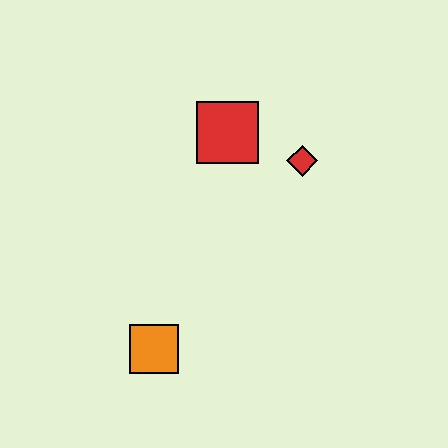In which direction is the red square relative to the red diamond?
The red square is to the left of the red diamond.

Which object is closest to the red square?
The red diamond is closest to the red square.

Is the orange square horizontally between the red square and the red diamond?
No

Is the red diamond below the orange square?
No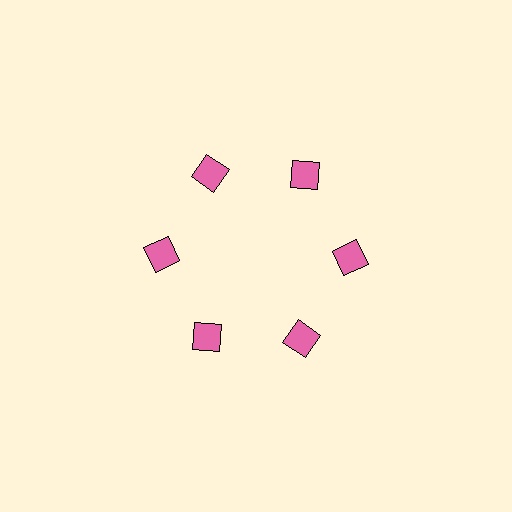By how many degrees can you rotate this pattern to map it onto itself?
The pattern maps onto itself every 60 degrees of rotation.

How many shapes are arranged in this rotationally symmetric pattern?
There are 6 shapes, arranged in 6 groups of 1.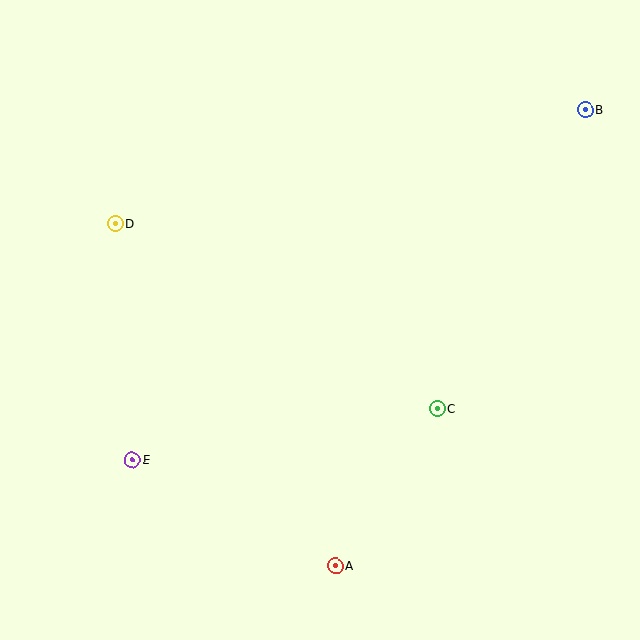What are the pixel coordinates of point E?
Point E is at (132, 460).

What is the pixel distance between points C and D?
The distance between C and D is 371 pixels.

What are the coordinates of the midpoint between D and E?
The midpoint between D and E is at (124, 342).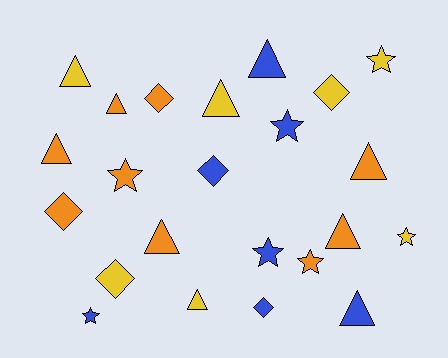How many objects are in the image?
There are 23 objects.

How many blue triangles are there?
There are 2 blue triangles.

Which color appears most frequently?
Orange, with 9 objects.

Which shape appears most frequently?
Triangle, with 10 objects.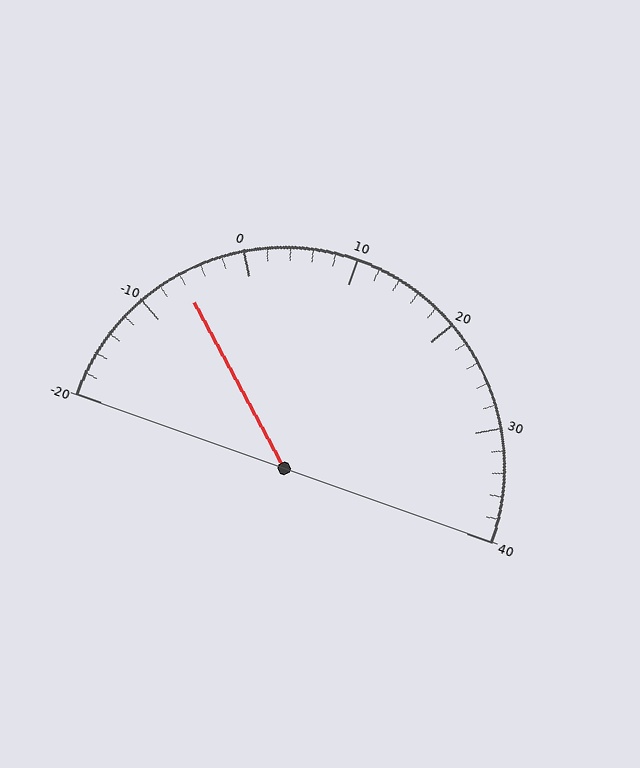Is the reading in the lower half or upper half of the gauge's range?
The reading is in the lower half of the range (-20 to 40).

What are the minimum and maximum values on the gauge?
The gauge ranges from -20 to 40.